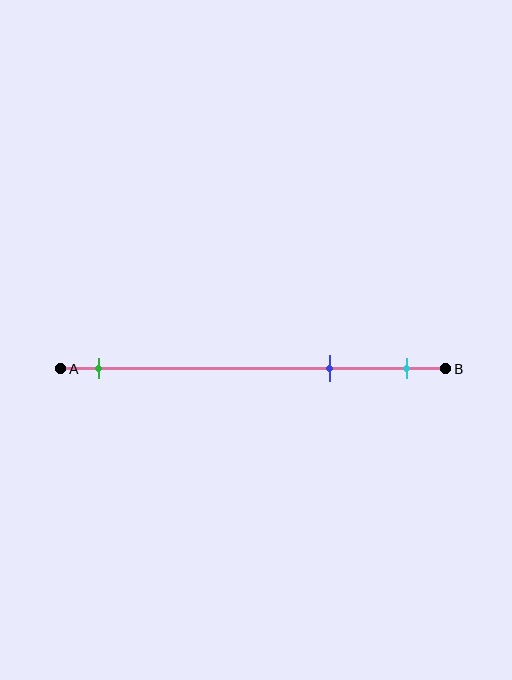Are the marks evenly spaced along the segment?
No, the marks are not evenly spaced.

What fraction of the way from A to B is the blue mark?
The blue mark is approximately 70% (0.7) of the way from A to B.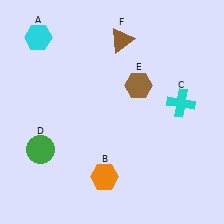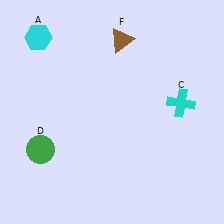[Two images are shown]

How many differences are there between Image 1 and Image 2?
There are 2 differences between the two images.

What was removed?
The orange hexagon (B), the brown hexagon (E) were removed in Image 2.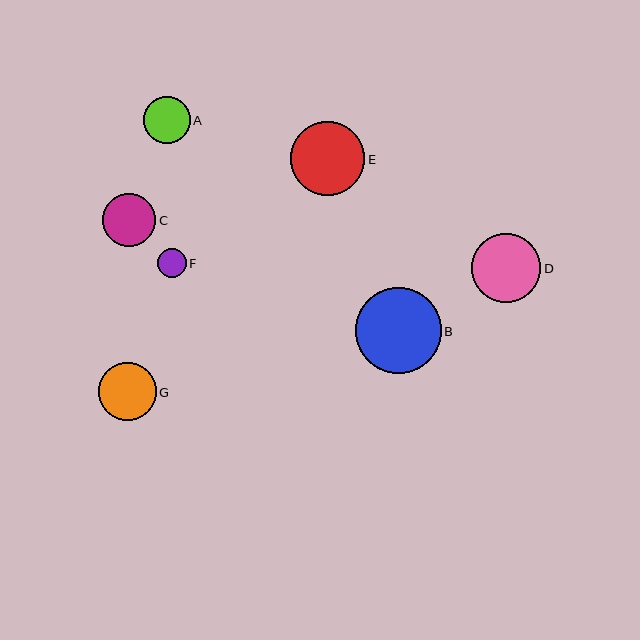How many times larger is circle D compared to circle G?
Circle D is approximately 1.2 times the size of circle G.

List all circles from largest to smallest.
From largest to smallest: B, E, D, G, C, A, F.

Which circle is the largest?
Circle B is the largest with a size of approximately 86 pixels.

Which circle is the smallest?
Circle F is the smallest with a size of approximately 29 pixels.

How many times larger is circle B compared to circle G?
Circle B is approximately 1.5 times the size of circle G.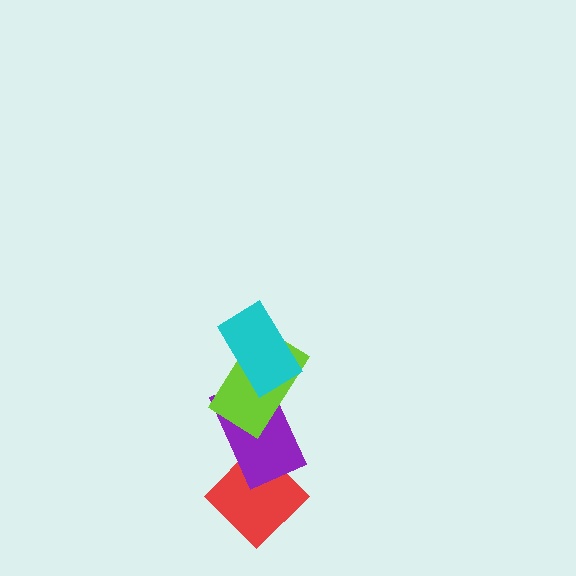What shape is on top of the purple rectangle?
The lime rectangle is on top of the purple rectangle.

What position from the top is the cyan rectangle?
The cyan rectangle is 1st from the top.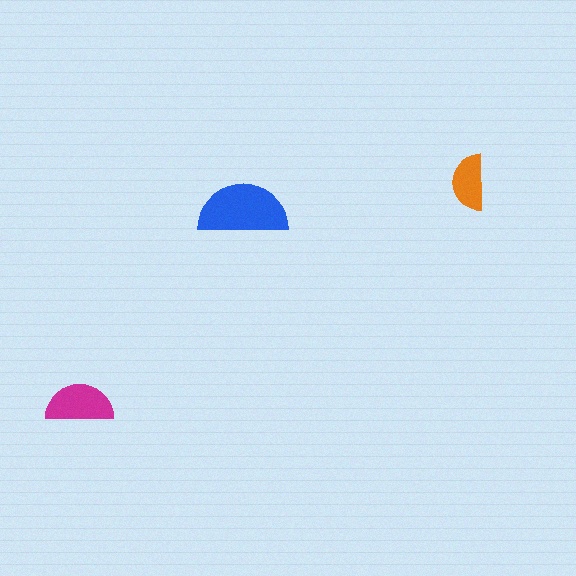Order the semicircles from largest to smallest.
the blue one, the magenta one, the orange one.